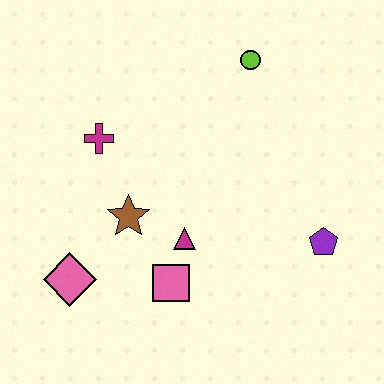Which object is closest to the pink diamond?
The brown star is closest to the pink diamond.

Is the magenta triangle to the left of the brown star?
No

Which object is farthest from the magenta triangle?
The lime circle is farthest from the magenta triangle.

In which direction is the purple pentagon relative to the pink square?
The purple pentagon is to the right of the pink square.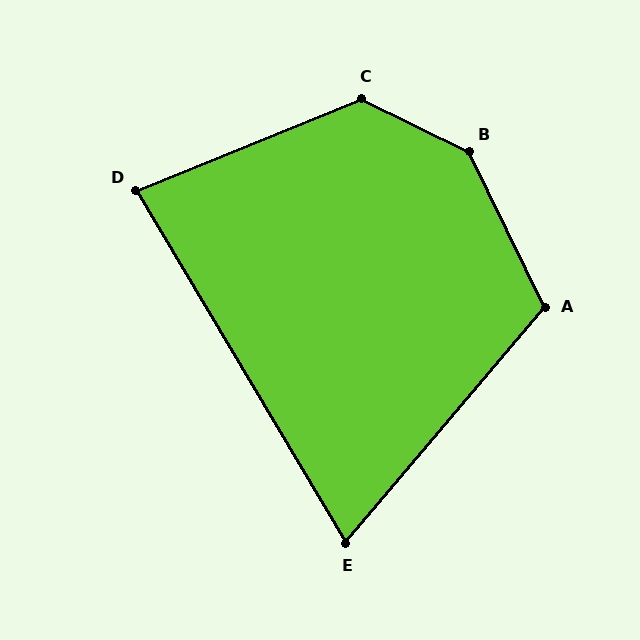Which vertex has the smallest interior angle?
E, at approximately 71 degrees.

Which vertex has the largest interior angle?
B, at approximately 142 degrees.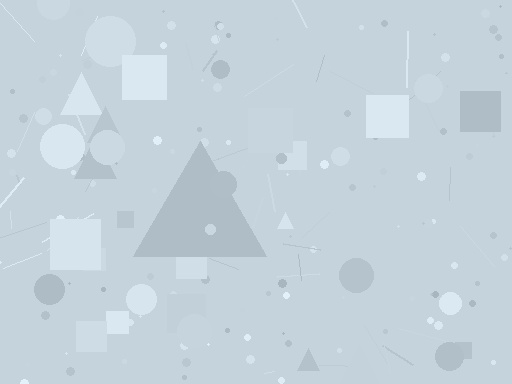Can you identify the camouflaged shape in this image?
The camouflaged shape is a triangle.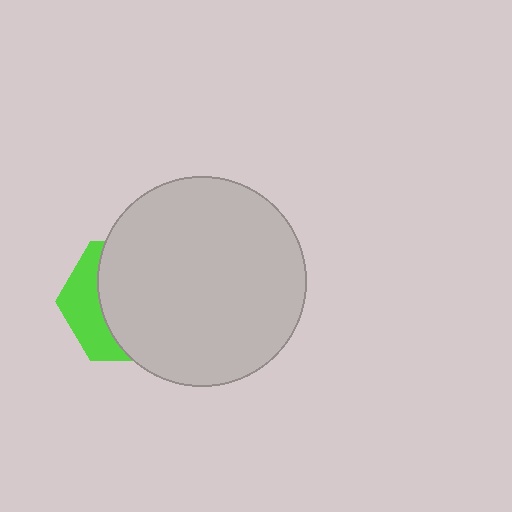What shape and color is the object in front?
The object in front is a light gray circle.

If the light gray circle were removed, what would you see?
You would see the complete lime hexagon.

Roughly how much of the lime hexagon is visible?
A small part of it is visible (roughly 32%).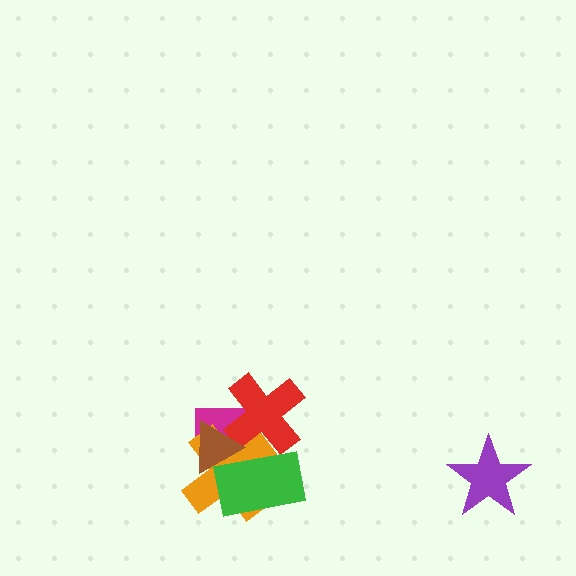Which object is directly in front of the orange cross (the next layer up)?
The red cross is directly in front of the orange cross.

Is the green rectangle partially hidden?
No, no other shape covers it.